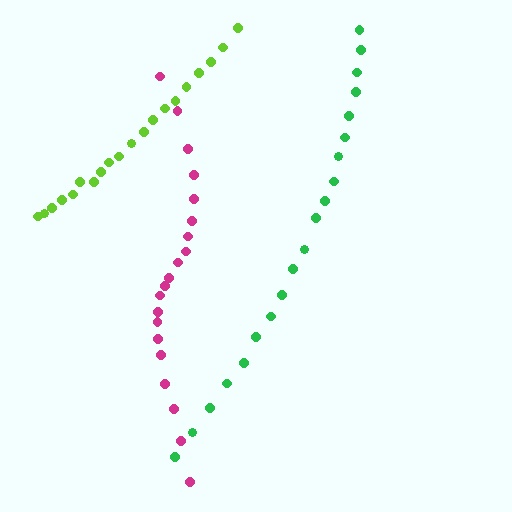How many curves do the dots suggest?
There are 3 distinct paths.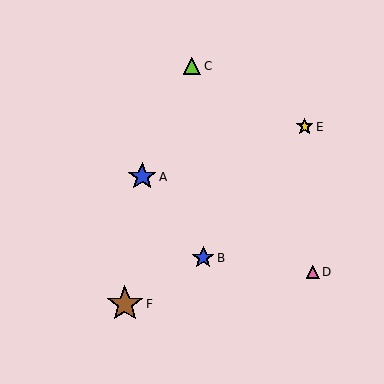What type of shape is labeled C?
Shape C is a lime triangle.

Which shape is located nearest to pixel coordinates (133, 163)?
The blue star (labeled A) at (142, 177) is nearest to that location.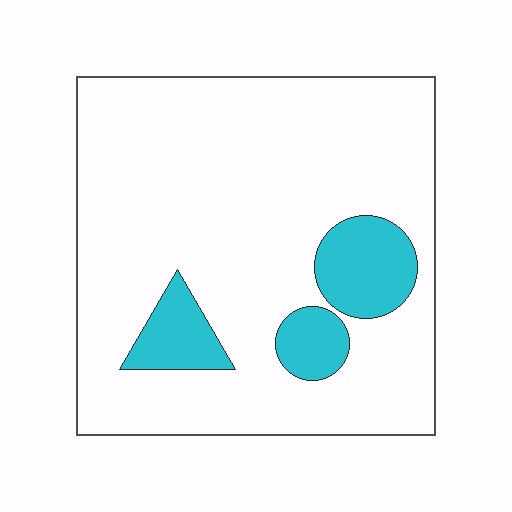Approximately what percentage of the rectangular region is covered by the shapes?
Approximately 15%.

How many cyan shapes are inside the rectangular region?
3.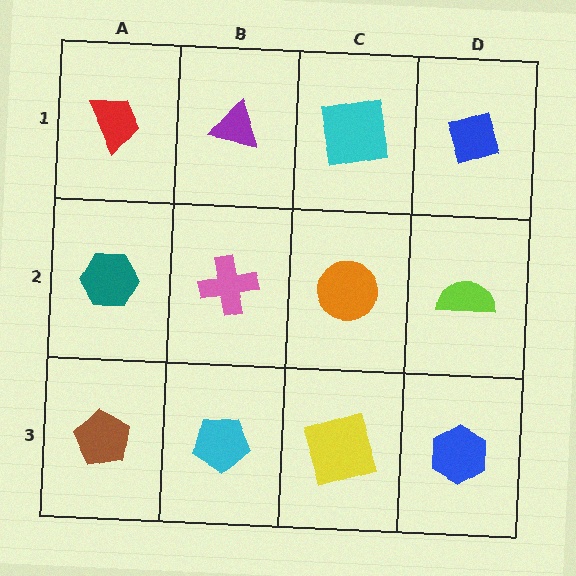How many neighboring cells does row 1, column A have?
2.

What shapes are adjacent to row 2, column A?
A red trapezoid (row 1, column A), a brown pentagon (row 3, column A), a pink cross (row 2, column B).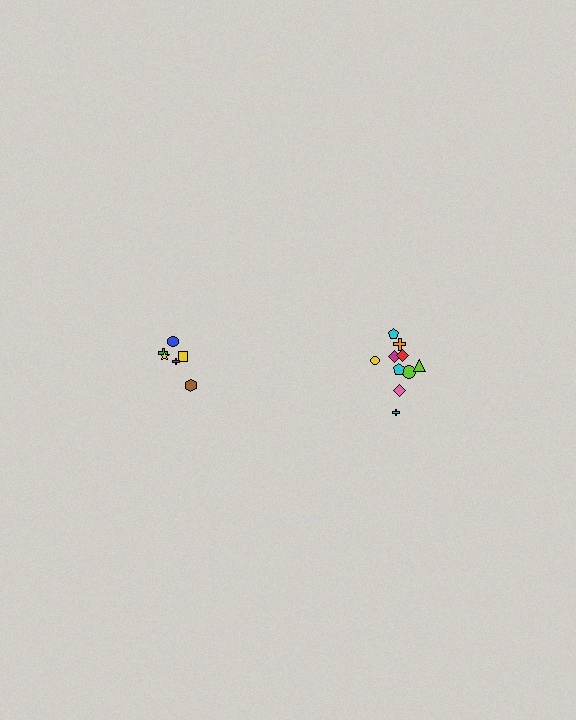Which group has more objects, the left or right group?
The right group.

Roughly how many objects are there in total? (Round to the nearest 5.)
Roughly 15 objects in total.